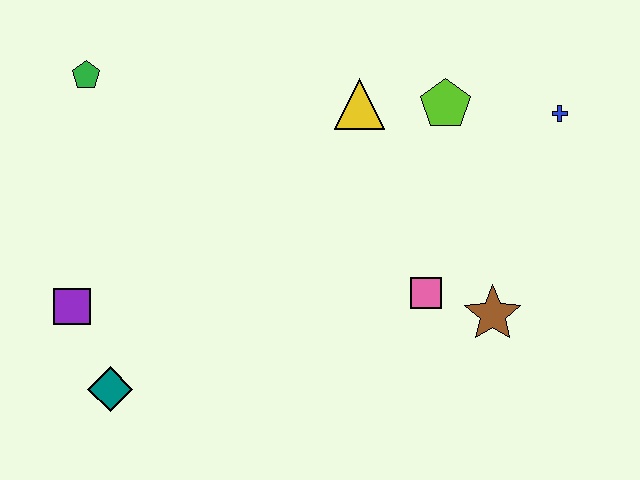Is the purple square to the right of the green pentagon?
No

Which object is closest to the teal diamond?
The purple square is closest to the teal diamond.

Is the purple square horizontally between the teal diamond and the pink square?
No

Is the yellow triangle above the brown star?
Yes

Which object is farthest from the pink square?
The green pentagon is farthest from the pink square.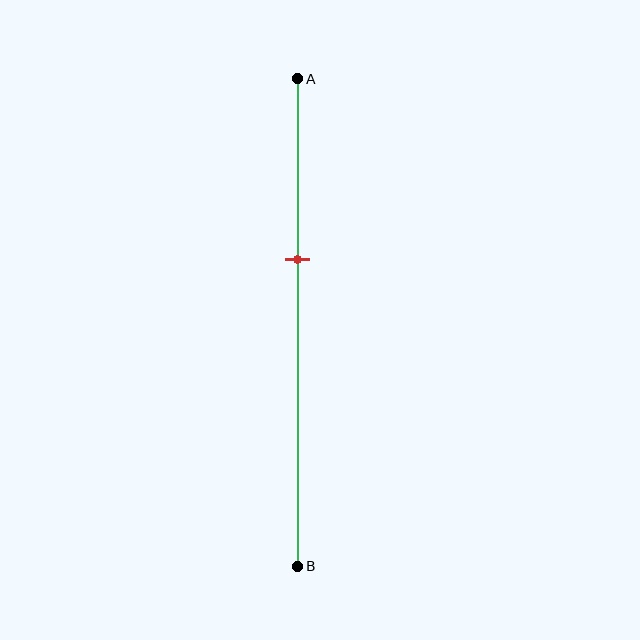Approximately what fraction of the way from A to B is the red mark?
The red mark is approximately 35% of the way from A to B.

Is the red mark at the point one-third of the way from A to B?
No, the mark is at about 35% from A, not at the 33% one-third point.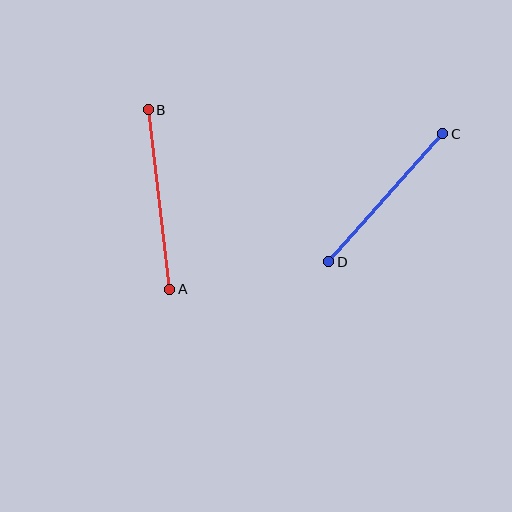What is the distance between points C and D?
The distance is approximately 171 pixels.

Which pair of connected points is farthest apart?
Points A and B are farthest apart.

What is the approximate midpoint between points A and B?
The midpoint is at approximately (159, 200) pixels.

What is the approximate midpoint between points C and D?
The midpoint is at approximately (386, 198) pixels.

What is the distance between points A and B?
The distance is approximately 180 pixels.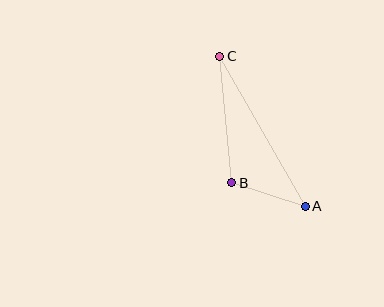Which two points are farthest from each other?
Points A and C are farthest from each other.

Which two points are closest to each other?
Points A and B are closest to each other.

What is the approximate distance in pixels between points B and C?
The distance between B and C is approximately 127 pixels.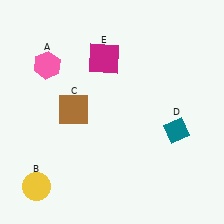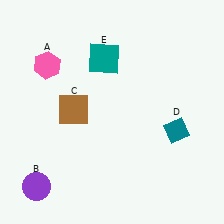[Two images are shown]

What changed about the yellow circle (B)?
In Image 1, B is yellow. In Image 2, it changed to purple.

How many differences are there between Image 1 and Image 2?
There are 2 differences between the two images.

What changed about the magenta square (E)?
In Image 1, E is magenta. In Image 2, it changed to teal.